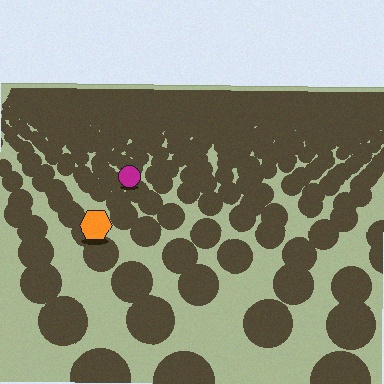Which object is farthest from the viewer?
The magenta circle is farthest from the viewer. It appears smaller and the ground texture around it is denser.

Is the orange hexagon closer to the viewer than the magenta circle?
Yes. The orange hexagon is closer — you can tell from the texture gradient: the ground texture is coarser near it.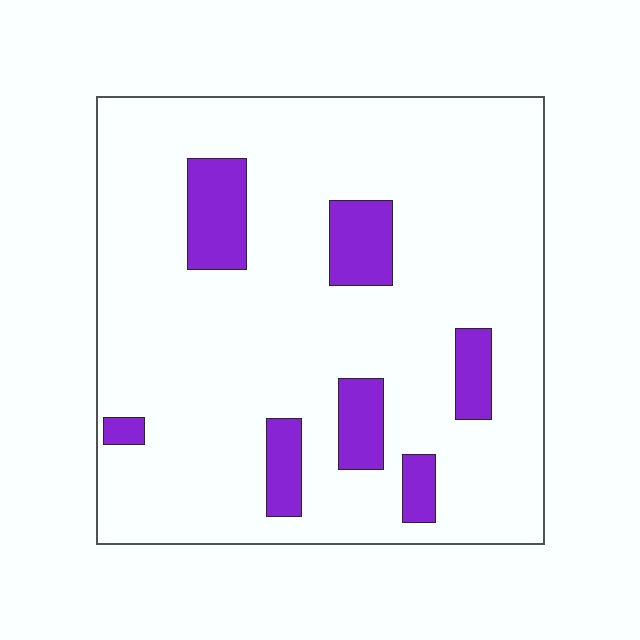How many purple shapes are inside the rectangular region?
7.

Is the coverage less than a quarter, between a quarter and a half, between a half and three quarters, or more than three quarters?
Less than a quarter.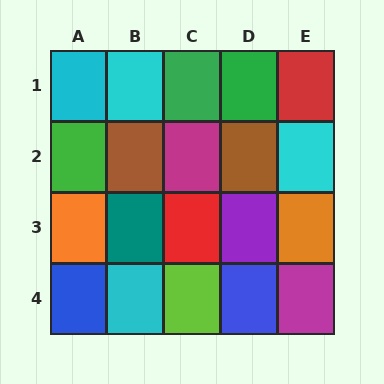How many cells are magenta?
2 cells are magenta.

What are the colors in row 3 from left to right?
Orange, teal, red, purple, orange.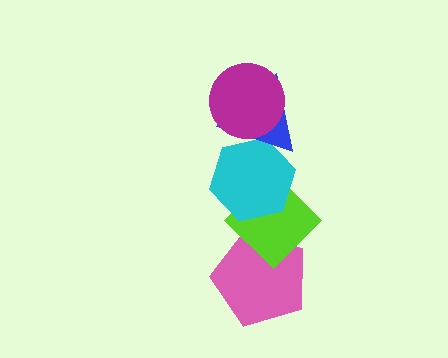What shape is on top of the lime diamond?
The cyan hexagon is on top of the lime diamond.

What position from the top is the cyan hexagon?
The cyan hexagon is 3rd from the top.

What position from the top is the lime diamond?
The lime diamond is 4th from the top.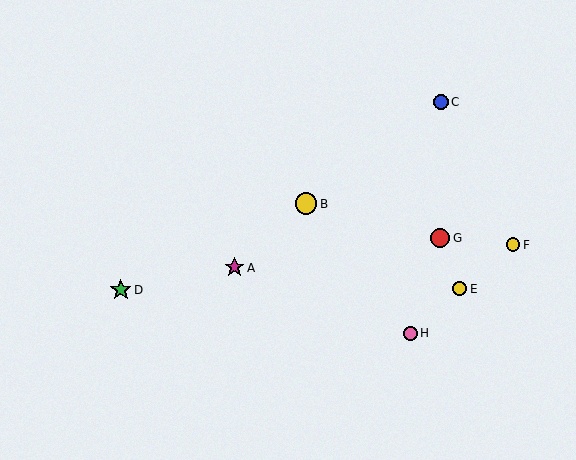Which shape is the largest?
The yellow circle (labeled B) is the largest.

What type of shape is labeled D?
Shape D is a green star.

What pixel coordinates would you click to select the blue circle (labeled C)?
Click at (441, 102) to select the blue circle C.